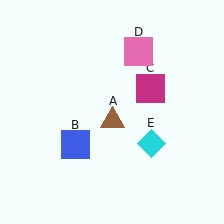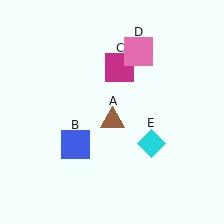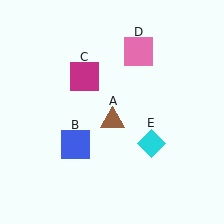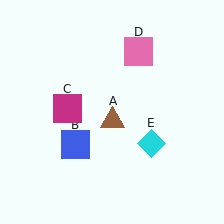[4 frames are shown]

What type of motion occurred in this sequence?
The magenta square (object C) rotated counterclockwise around the center of the scene.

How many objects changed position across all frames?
1 object changed position: magenta square (object C).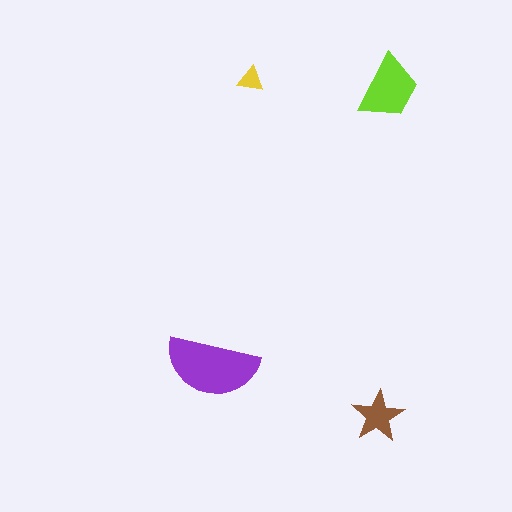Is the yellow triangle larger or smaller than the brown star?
Smaller.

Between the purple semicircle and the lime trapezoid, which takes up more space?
The purple semicircle.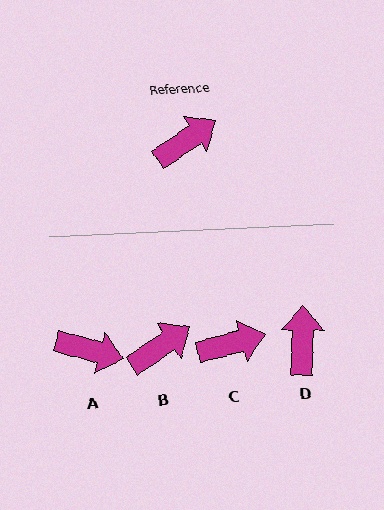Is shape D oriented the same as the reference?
No, it is off by about 54 degrees.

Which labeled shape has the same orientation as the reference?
B.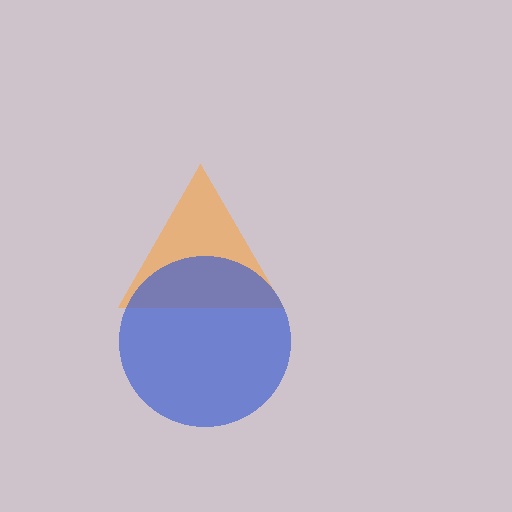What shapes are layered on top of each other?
The layered shapes are: an orange triangle, a blue circle.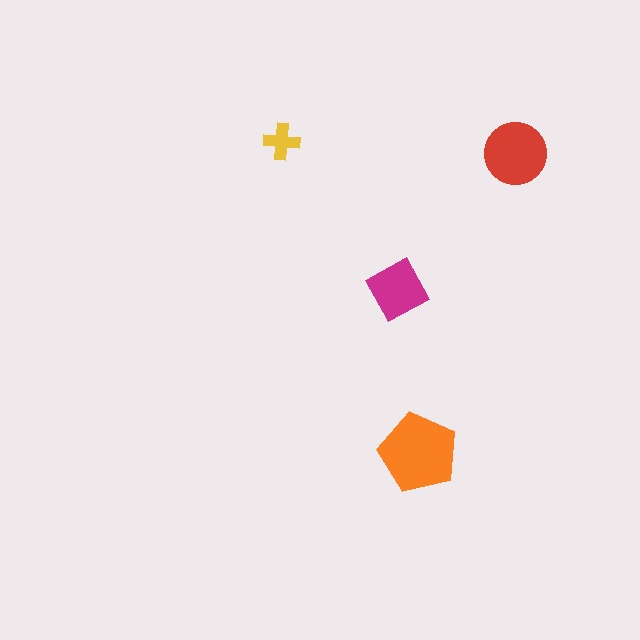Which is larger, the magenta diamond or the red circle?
The red circle.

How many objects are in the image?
There are 4 objects in the image.